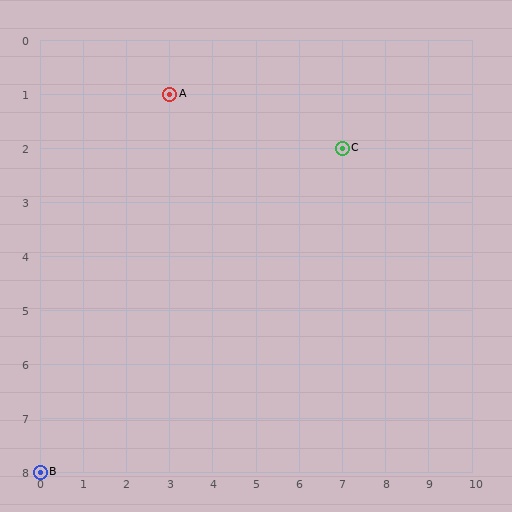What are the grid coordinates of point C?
Point C is at grid coordinates (7, 2).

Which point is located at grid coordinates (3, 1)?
Point A is at (3, 1).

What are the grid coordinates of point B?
Point B is at grid coordinates (0, 8).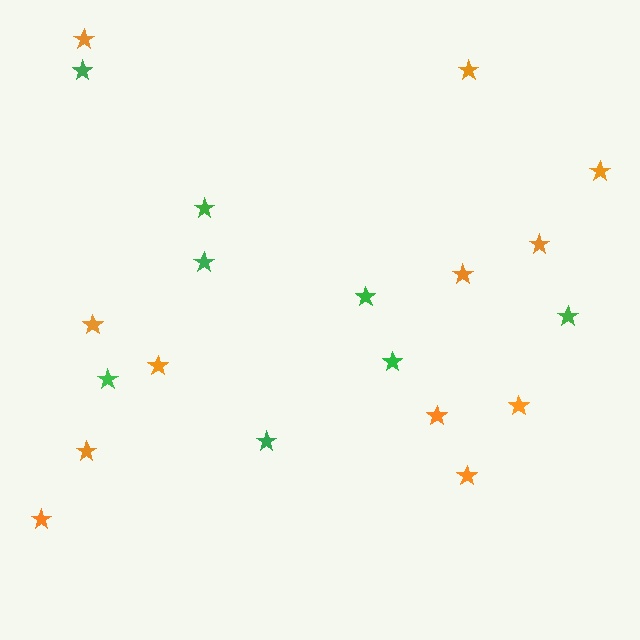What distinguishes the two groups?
There are 2 groups: one group of orange stars (12) and one group of green stars (8).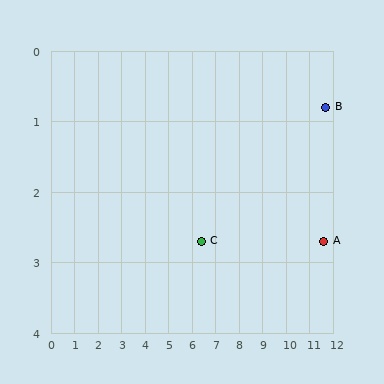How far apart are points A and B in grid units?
Points A and B are about 1.9 grid units apart.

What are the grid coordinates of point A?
Point A is at approximately (11.6, 2.7).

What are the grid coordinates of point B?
Point B is at approximately (11.7, 0.8).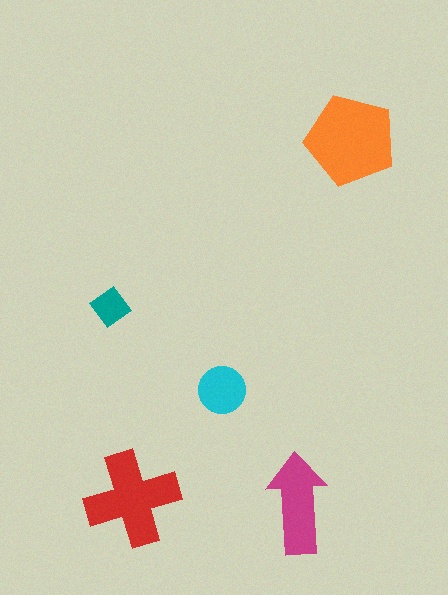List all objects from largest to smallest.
The orange pentagon, the red cross, the magenta arrow, the cyan circle, the teal diamond.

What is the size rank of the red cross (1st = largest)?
2nd.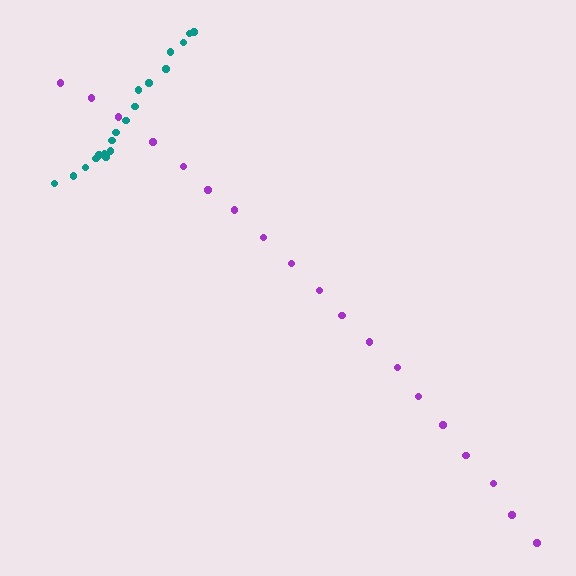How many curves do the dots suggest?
There are 2 distinct paths.